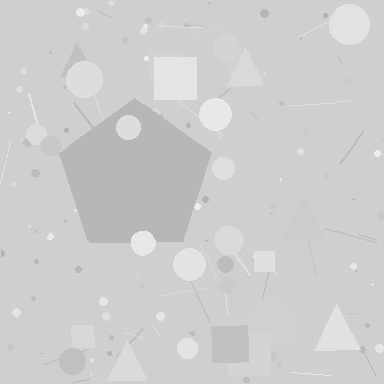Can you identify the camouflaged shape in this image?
The camouflaged shape is a pentagon.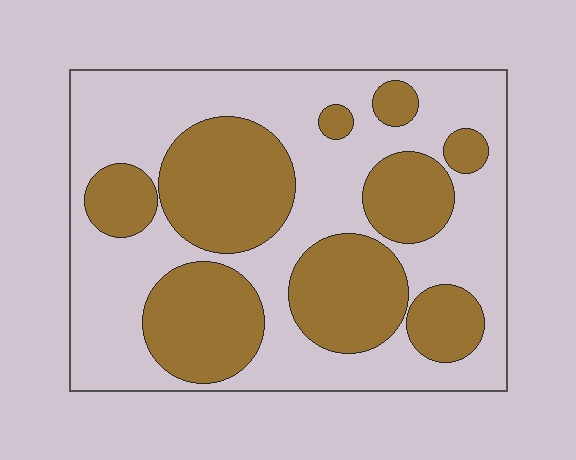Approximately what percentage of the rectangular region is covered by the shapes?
Approximately 40%.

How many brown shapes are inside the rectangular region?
9.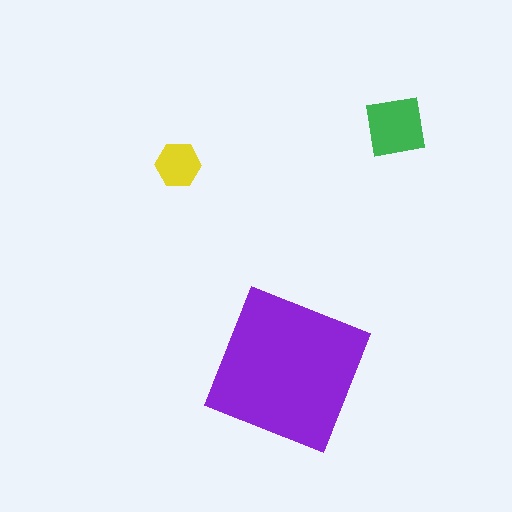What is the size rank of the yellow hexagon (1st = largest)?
3rd.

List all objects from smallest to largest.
The yellow hexagon, the green square, the purple square.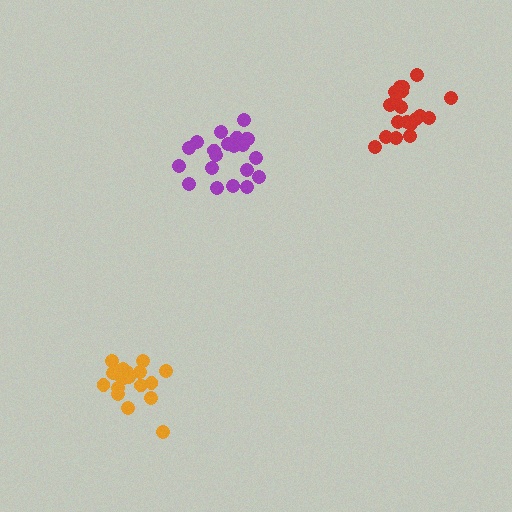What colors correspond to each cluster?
The clusters are colored: orange, red, purple.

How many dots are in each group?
Group 1: 20 dots, Group 2: 20 dots, Group 3: 21 dots (61 total).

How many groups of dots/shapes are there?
There are 3 groups.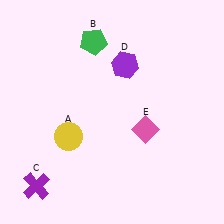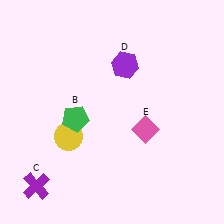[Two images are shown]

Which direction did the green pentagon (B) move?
The green pentagon (B) moved down.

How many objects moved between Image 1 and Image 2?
1 object moved between the two images.